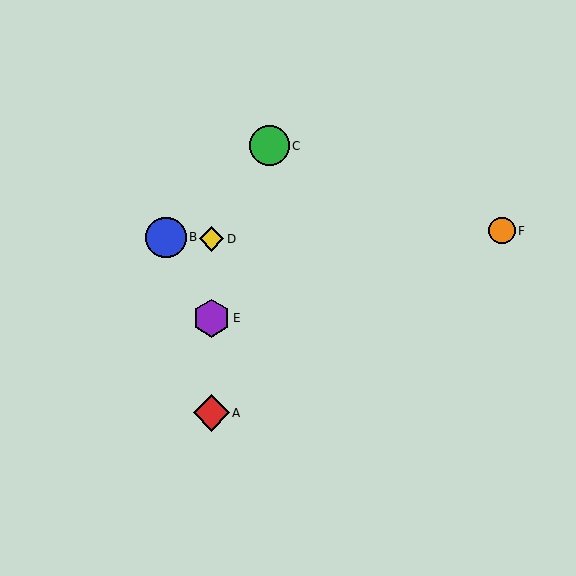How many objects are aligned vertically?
3 objects (A, D, E) are aligned vertically.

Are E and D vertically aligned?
Yes, both are at x≈211.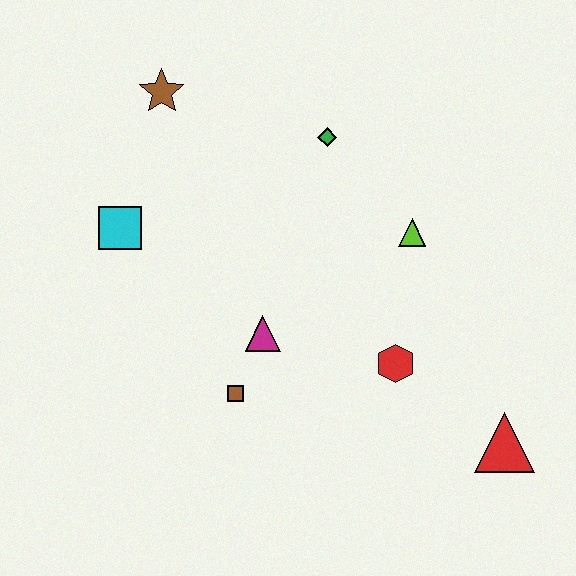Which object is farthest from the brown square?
The brown star is farthest from the brown square.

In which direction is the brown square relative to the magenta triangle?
The brown square is below the magenta triangle.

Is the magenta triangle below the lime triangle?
Yes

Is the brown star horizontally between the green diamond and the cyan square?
Yes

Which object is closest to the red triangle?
The red hexagon is closest to the red triangle.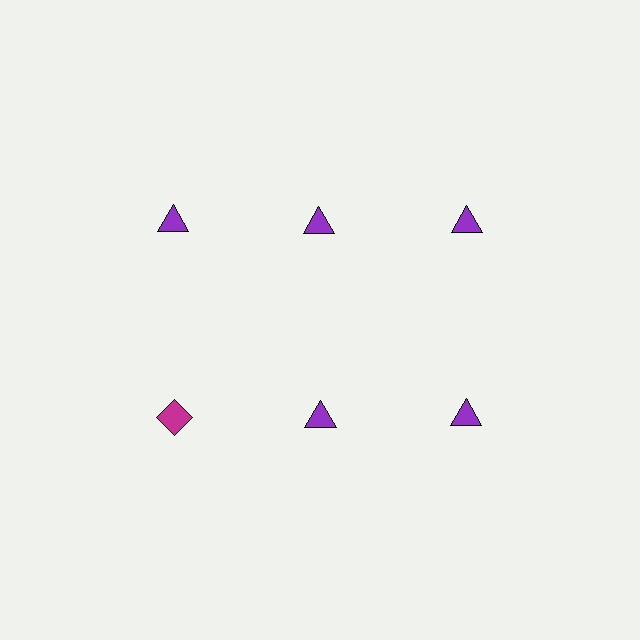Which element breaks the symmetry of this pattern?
The magenta diamond in the second row, leftmost column breaks the symmetry. All other shapes are purple triangles.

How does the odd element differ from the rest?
It differs in both color (magenta instead of purple) and shape (diamond instead of triangle).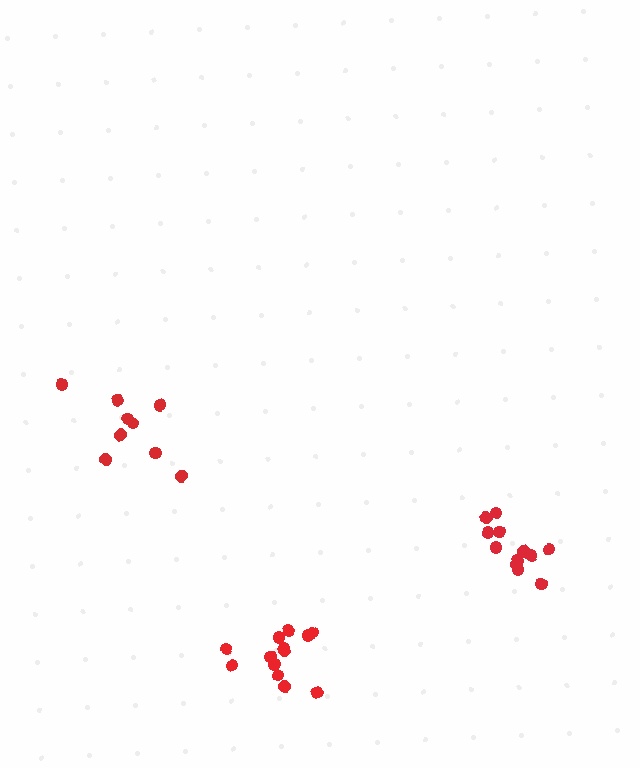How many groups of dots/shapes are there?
There are 3 groups.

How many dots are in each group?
Group 1: 12 dots, Group 2: 13 dots, Group 3: 9 dots (34 total).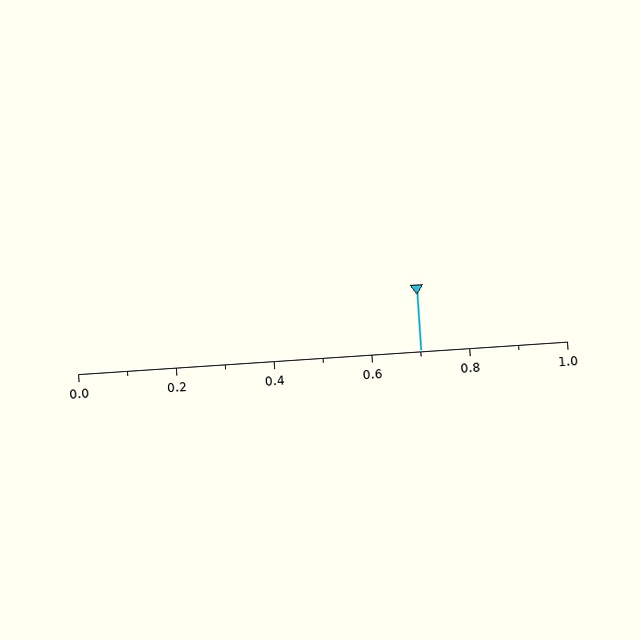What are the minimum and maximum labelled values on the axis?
The axis runs from 0.0 to 1.0.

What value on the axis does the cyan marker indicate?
The marker indicates approximately 0.7.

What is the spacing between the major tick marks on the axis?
The major ticks are spaced 0.2 apart.